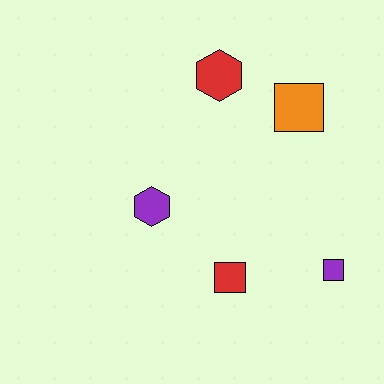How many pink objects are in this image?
There are no pink objects.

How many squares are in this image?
There are 3 squares.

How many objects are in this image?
There are 5 objects.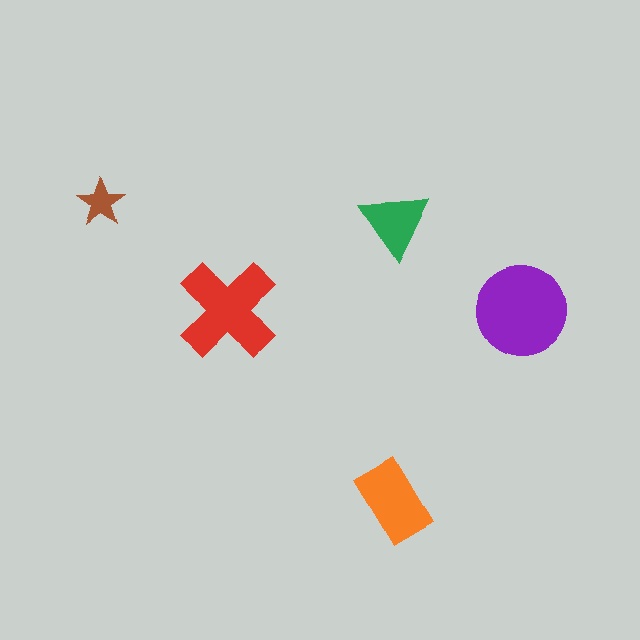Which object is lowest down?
The orange rectangle is bottommost.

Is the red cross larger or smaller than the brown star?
Larger.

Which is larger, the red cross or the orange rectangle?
The red cross.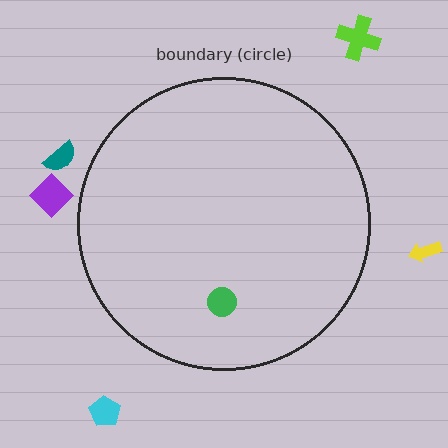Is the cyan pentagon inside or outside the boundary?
Outside.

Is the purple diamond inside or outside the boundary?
Outside.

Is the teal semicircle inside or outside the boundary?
Outside.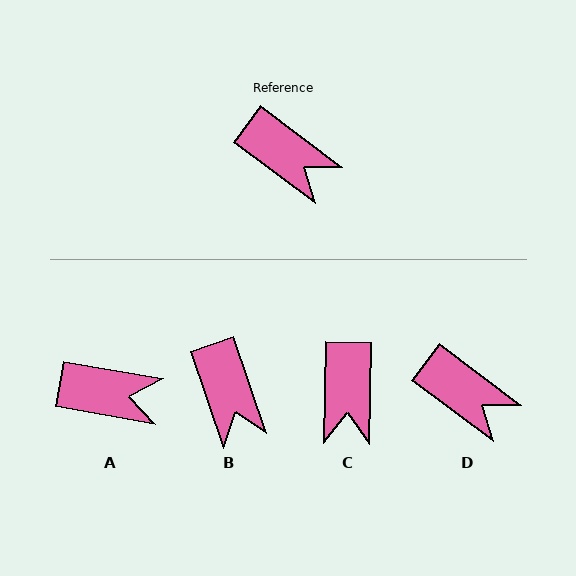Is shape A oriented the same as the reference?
No, it is off by about 27 degrees.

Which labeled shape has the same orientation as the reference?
D.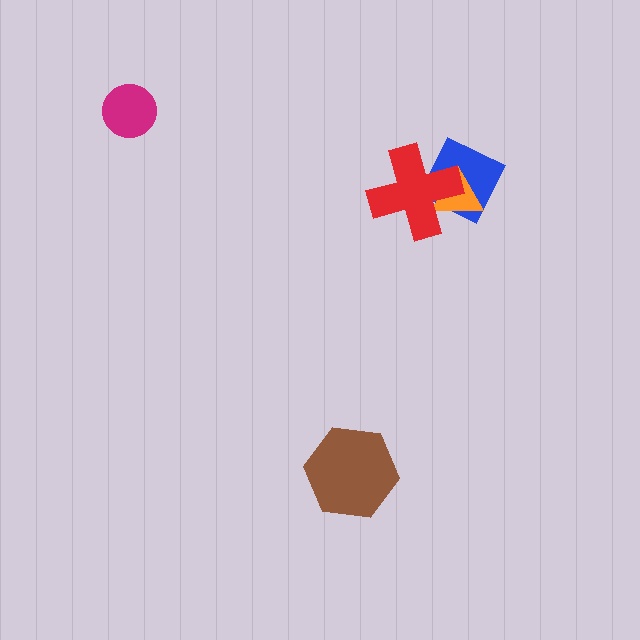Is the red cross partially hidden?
No, no other shape covers it.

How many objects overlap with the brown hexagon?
0 objects overlap with the brown hexagon.